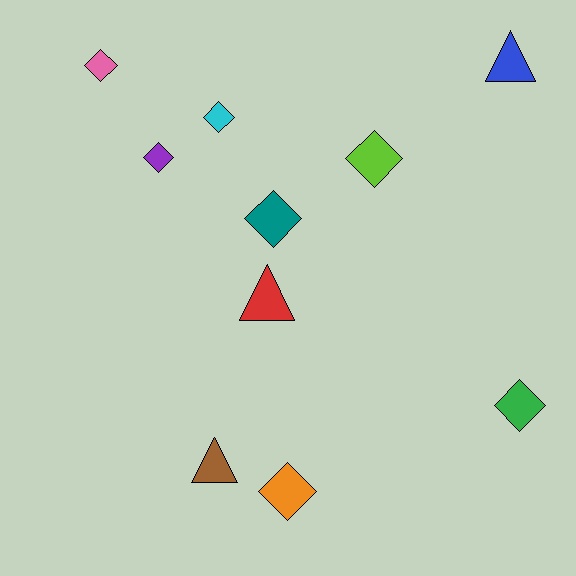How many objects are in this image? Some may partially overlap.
There are 10 objects.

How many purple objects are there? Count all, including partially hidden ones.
There is 1 purple object.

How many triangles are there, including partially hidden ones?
There are 3 triangles.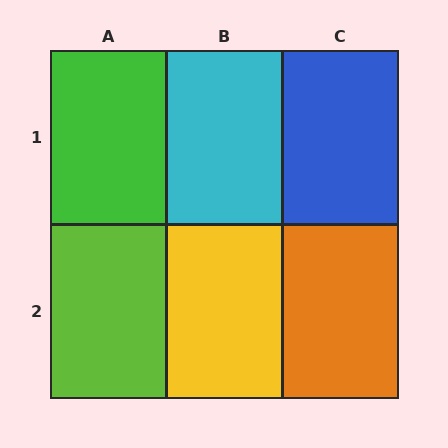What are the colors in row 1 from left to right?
Green, cyan, blue.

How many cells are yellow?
1 cell is yellow.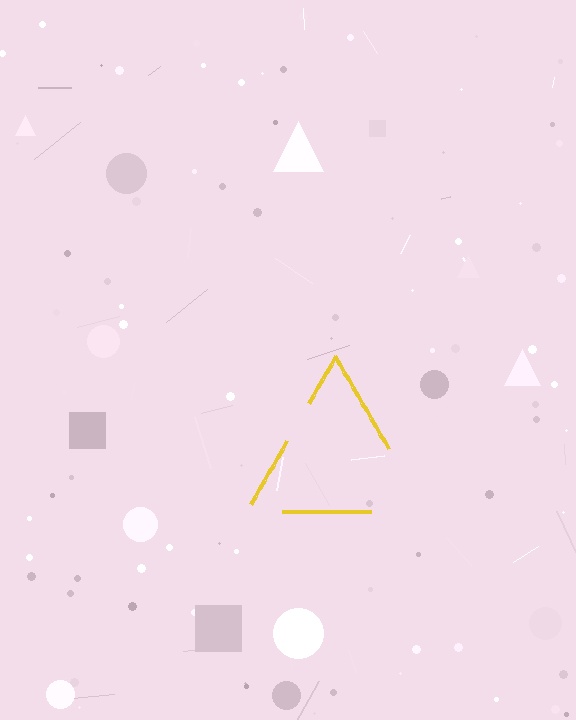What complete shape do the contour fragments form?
The contour fragments form a triangle.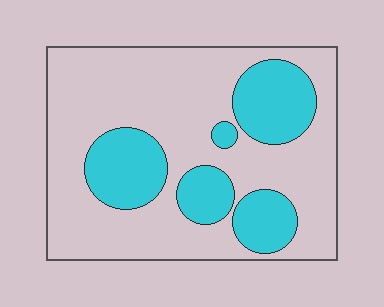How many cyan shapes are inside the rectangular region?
5.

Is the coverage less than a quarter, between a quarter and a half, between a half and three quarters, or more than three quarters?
Between a quarter and a half.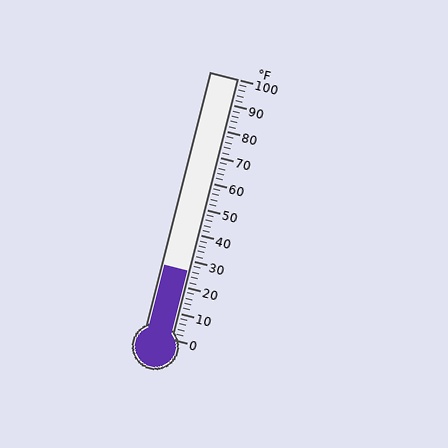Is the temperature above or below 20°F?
The temperature is above 20°F.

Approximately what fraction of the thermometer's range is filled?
The thermometer is filled to approximately 25% of its range.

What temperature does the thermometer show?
The thermometer shows approximately 26°F.